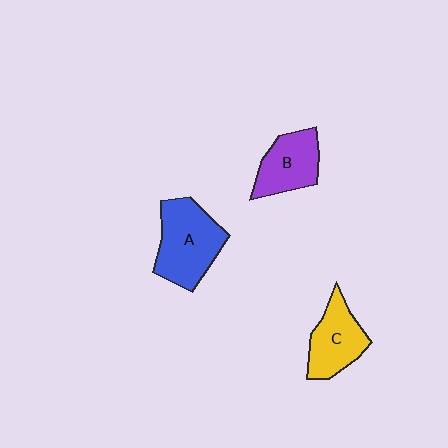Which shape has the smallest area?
Shape B (purple).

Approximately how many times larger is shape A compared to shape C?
Approximately 1.3 times.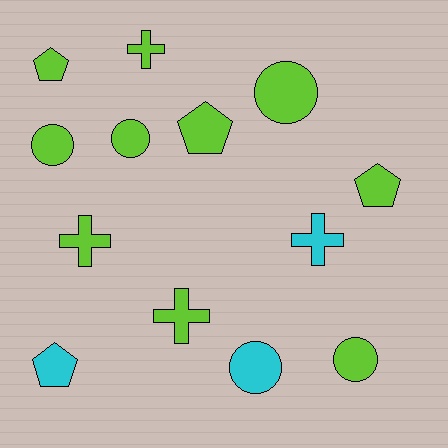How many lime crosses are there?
There are 3 lime crosses.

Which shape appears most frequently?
Circle, with 5 objects.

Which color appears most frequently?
Lime, with 10 objects.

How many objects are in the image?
There are 13 objects.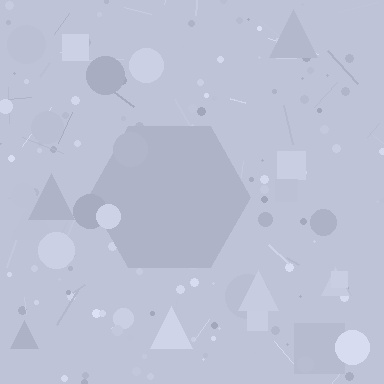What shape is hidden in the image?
A hexagon is hidden in the image.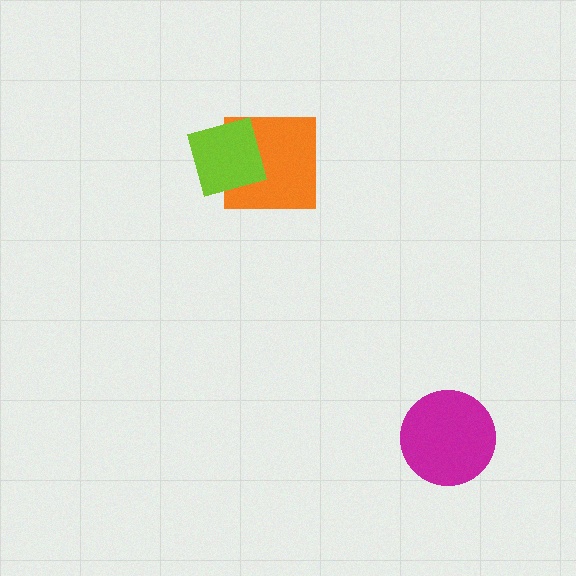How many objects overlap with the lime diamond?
1 object overlaps with the lime diamond.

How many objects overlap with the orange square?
1 object overlaps with the orange square.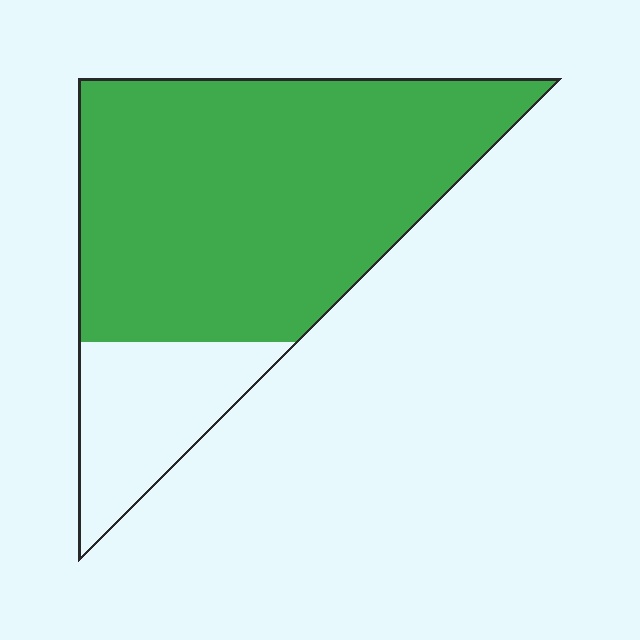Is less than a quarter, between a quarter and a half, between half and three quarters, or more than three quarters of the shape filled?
More than three quarters.